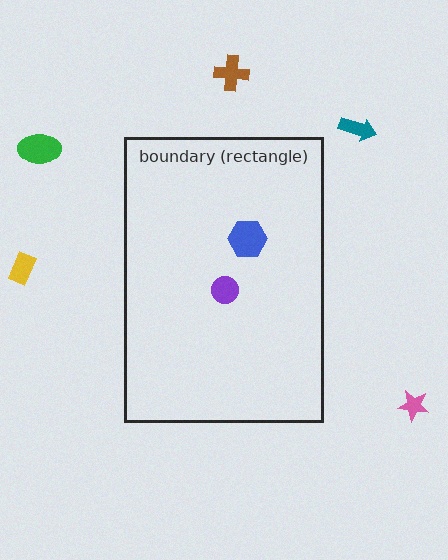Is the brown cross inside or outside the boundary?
Outside.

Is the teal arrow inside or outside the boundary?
Outside.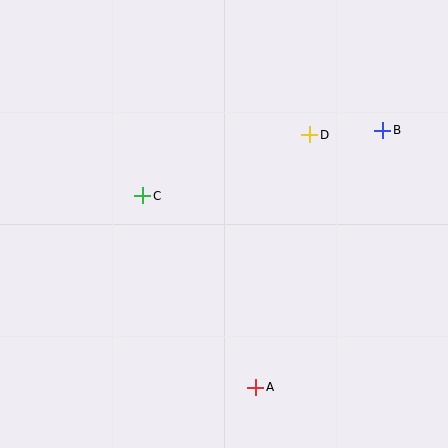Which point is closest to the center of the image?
Point C at (143, 196) is closest to the center.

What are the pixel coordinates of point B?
Point B is at (383, 130).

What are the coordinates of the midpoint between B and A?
The midpoint between B and A is at (319, 259).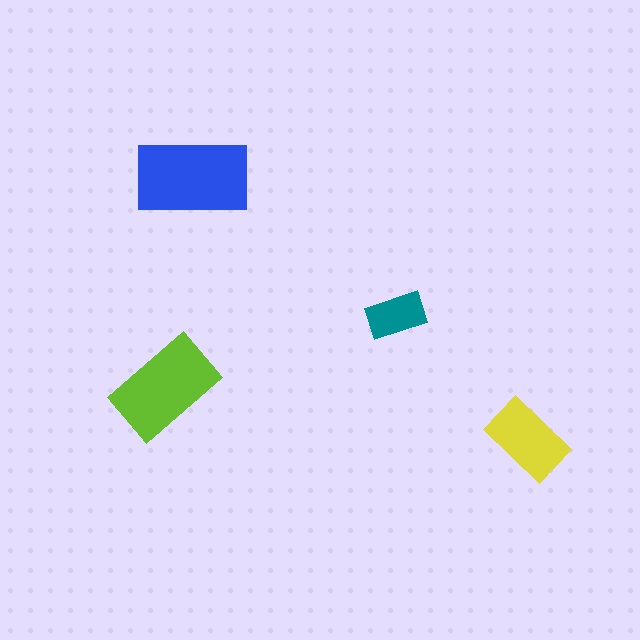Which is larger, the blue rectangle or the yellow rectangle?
The blue one.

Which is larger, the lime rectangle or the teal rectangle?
The lime one.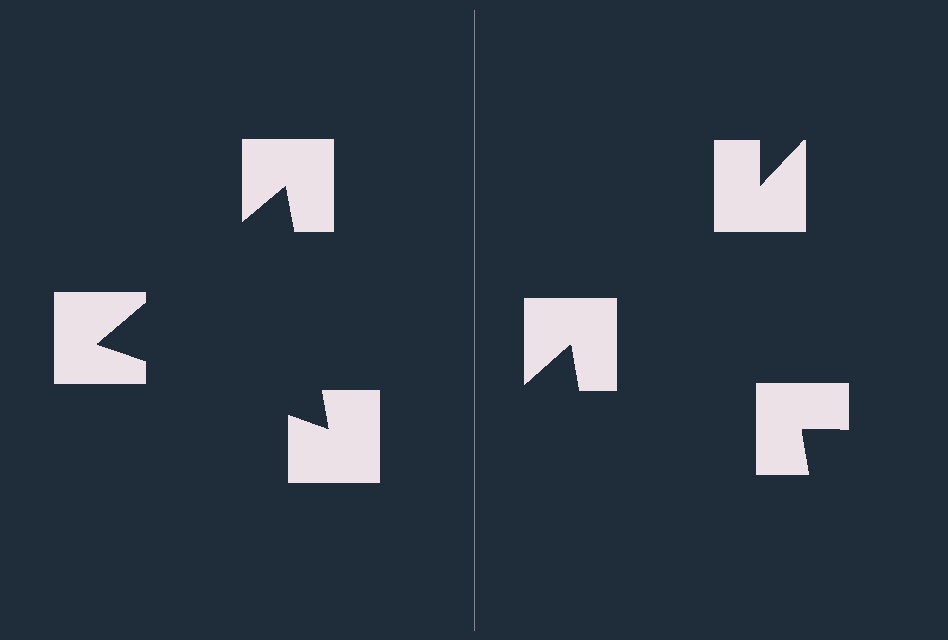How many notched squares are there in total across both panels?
6 — 3 on each side.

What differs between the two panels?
The notched squares are positioned identically on both sides; only the wedge orientations differ. On the left they align to a triangle; on the right they are misaligned.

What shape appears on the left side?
An illusory triangle.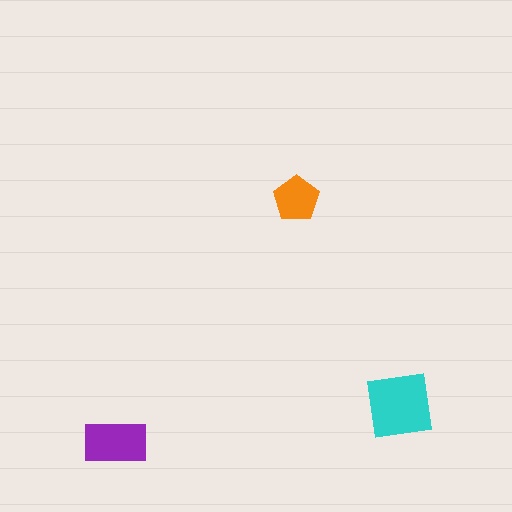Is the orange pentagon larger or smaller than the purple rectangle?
Smaller.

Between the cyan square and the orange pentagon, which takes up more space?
The cyan square.